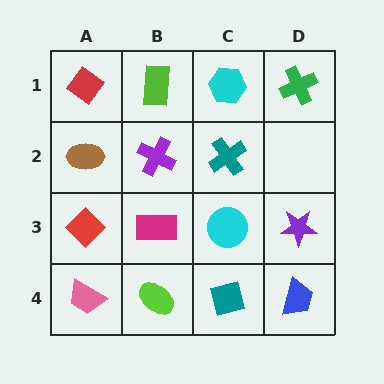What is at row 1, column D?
A green cross.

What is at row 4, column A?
A pink trapezoid.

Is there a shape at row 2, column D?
No, that cell is empty.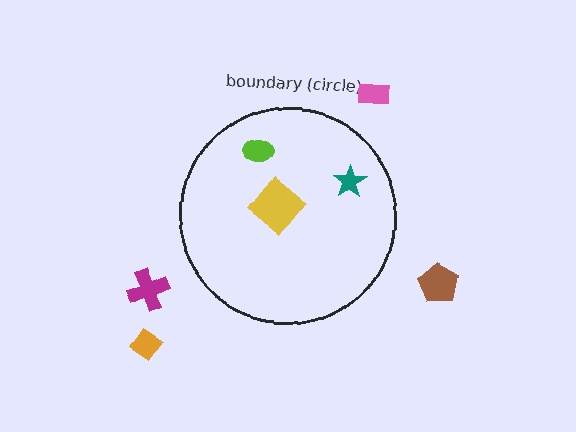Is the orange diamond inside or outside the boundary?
Outside.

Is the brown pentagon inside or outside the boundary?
Outside.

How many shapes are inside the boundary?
3 inside, 4 outside.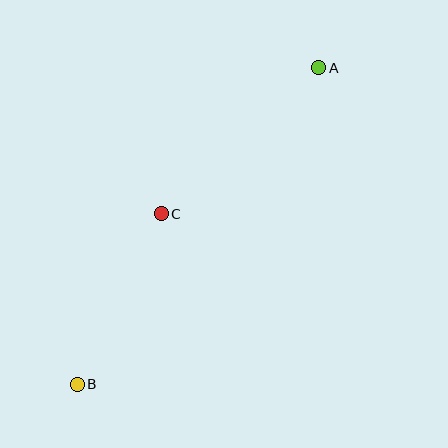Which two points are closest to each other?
Points B and C are closest to each other.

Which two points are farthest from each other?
Points A and B are farthest from each other.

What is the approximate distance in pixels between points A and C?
The distance between A and C is approximately 215 pixels.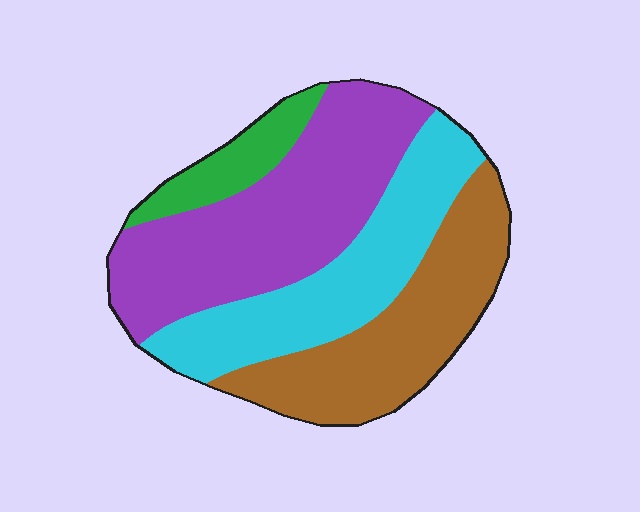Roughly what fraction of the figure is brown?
Brown takes up about one quarter (1/4) of the figure.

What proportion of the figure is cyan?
Cyan covers around 25% of the figure.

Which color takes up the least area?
Green, at roughly 10%.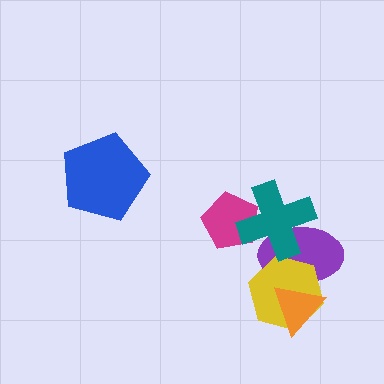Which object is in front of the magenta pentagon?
The teal cross is in front of the magenta pentagon.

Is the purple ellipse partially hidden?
Yes, it is partially covered by another shape.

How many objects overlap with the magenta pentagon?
1 object overlaps with the magenta pentagon.